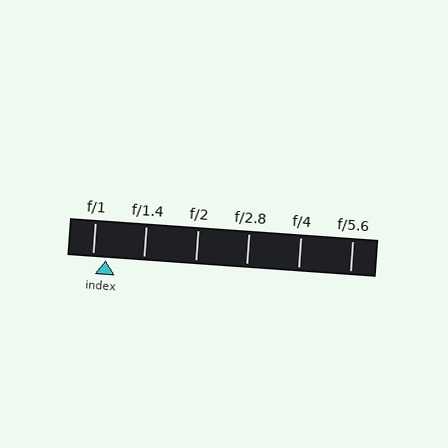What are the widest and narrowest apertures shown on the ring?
The widest aperture shown is f/1 and the narrowest is f/5.6.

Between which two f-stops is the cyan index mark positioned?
The index mark is between f/1 and f/1.4.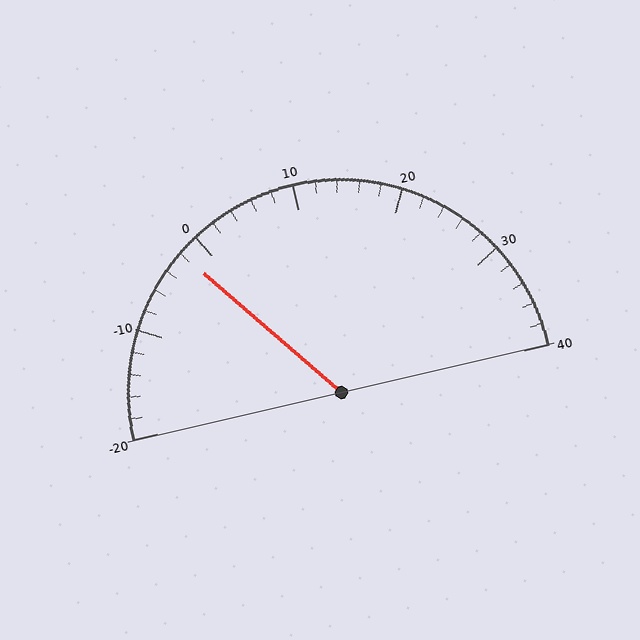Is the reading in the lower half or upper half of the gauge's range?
The reading is in the lower half of the range (-20 to 40).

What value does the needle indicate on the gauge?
The needle indicates approximately -2.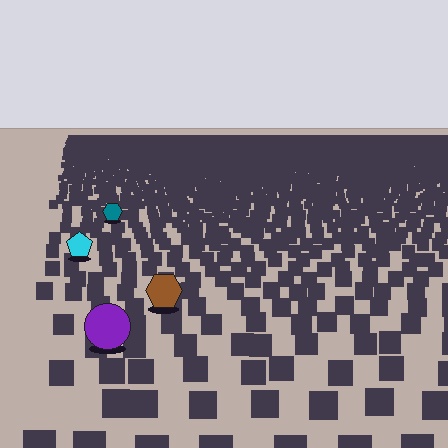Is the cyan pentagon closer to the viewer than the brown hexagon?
No. The brown hexagon is closer — you can tell from the texture gradient: the ground texture is coarser near it.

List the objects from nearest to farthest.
From nearest to farthest: the purple circle, the brown hexagon, the cyan pentagon, the teal hexagon.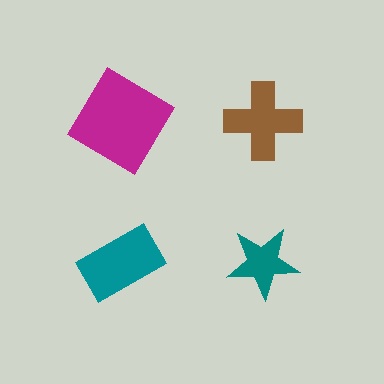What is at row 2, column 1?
A teal rectangle.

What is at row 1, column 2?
A brown cross.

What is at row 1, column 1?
A magenta diamond.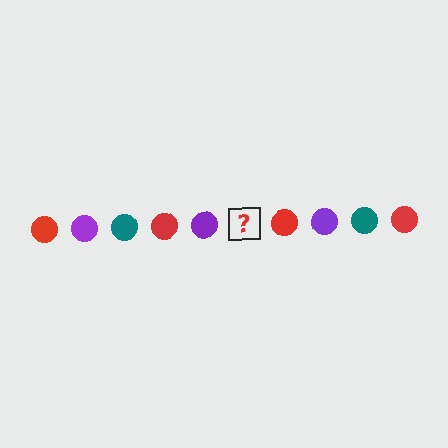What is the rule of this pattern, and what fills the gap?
The rule is that the pattern cycles through red, purple, teal circles. The gap should be filled with a teal circle.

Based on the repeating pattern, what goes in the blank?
The blank should be a teal circle.